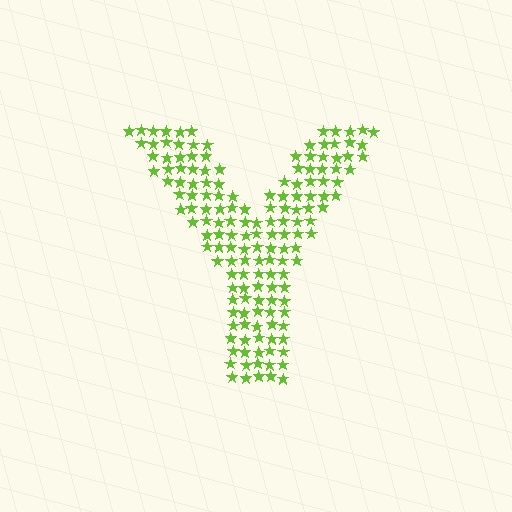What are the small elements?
The small elements are stars.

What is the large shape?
The large shape is the letter Y.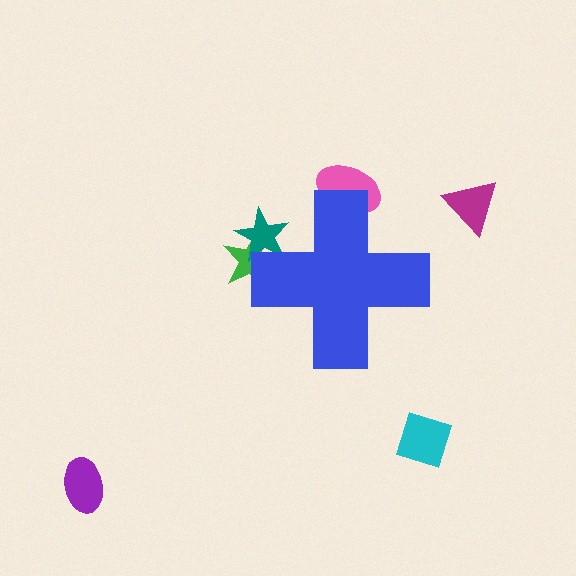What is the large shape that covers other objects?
A blue cross.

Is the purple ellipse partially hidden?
No, the purple ellipse is fully visible.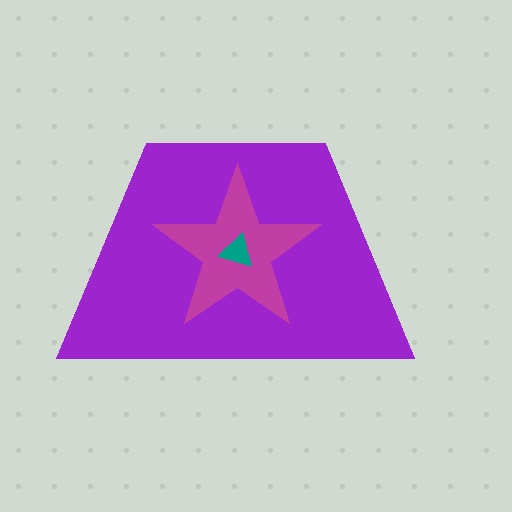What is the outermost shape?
The purple trapezoid.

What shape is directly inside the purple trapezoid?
The magenta star.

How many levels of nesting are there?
3.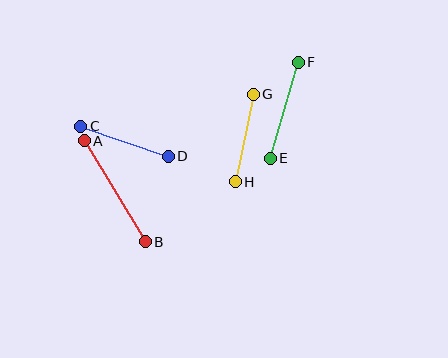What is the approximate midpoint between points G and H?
The midpoint is at approximately (244, 138) pixels.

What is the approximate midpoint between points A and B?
The midpoint is at approximately (115, 191) pixels.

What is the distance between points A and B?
The distance is approximately 118 pixels.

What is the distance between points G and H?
The distance is approximately 90 pixels.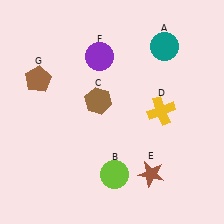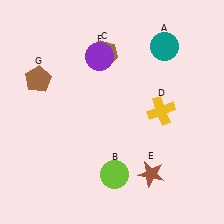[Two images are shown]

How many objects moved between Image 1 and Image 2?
1 object moved between the two images.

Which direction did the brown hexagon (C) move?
The brown hexagon (C) moved up.